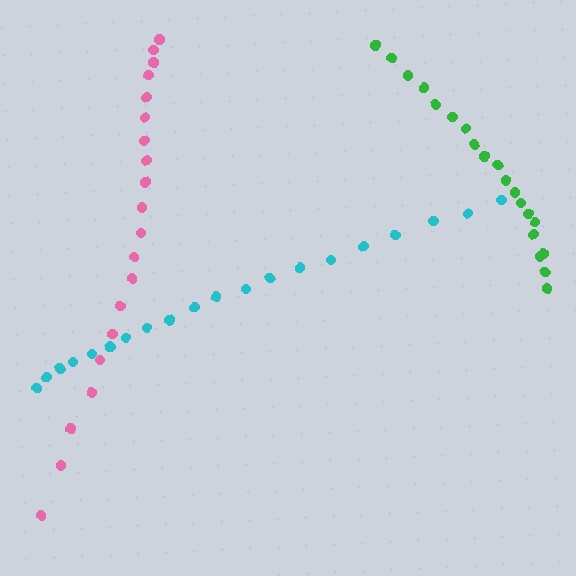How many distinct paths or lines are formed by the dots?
There are 3 distinct paths.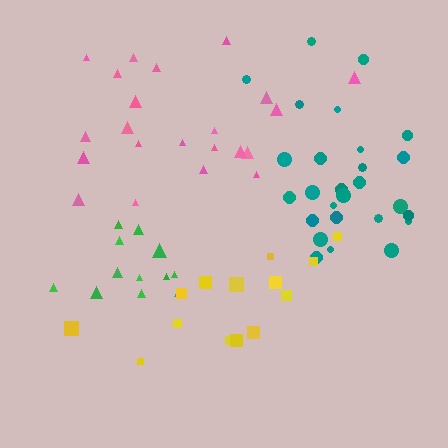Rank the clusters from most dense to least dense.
teal, green, pink, yellow.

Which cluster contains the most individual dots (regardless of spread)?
Teal (27).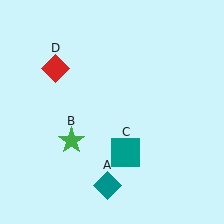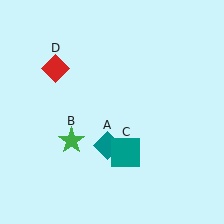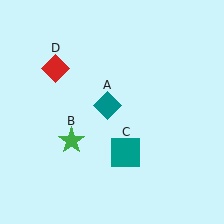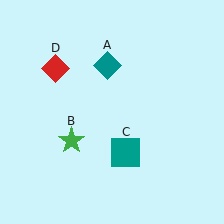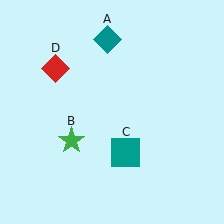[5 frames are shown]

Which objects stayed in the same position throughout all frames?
Green star (object B) and teal square (object C) and red diamond (object D) remained stationary.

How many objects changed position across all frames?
1 object changed position: teal diamond (object A).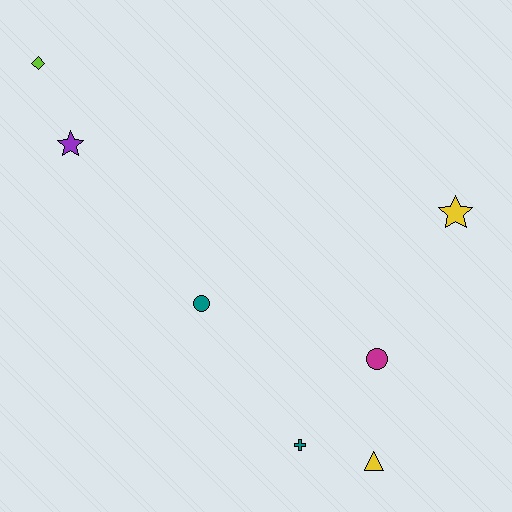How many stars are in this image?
There are 2 stars.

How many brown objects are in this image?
There are no brown objects.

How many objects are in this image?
There are 7 objects.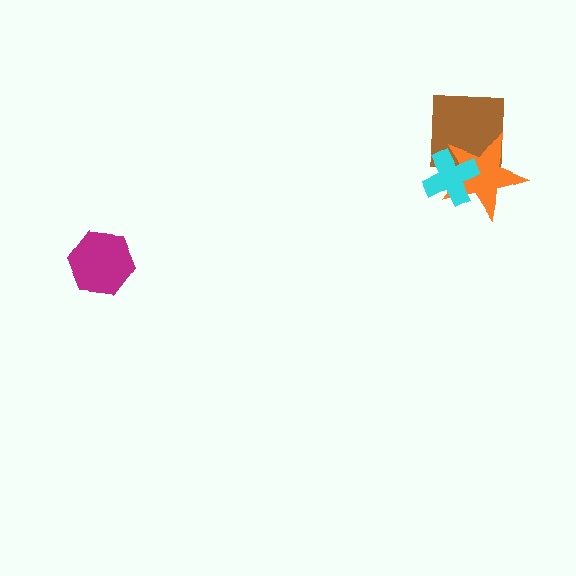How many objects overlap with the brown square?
2 objects overlap with the brown square.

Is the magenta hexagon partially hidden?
No, no other shape covers it.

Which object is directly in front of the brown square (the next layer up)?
The orange star is directly in front of the brown square.